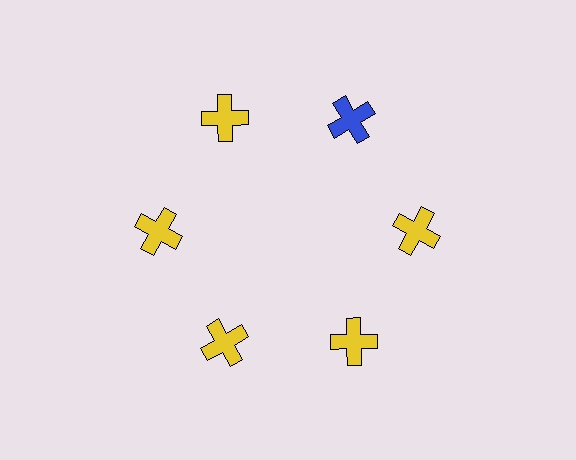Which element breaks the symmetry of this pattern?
The blue cross at roughly the 1 o'clock position breaks the symmetry. All other shapes are yellow crosses.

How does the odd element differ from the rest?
It has a different color: blue instead of yellow.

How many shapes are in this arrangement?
There are 6 shapes arranged in a ring pattern.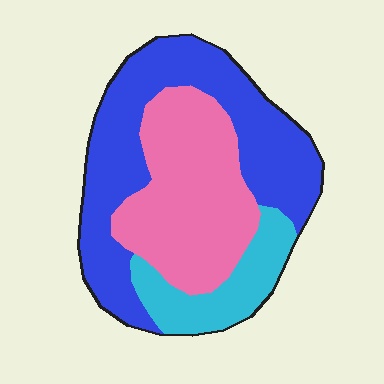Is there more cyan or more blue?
Blue.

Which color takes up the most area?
Blue, at roughly 45%.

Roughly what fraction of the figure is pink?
Pink takes up about three eighths (3/8) of the figure.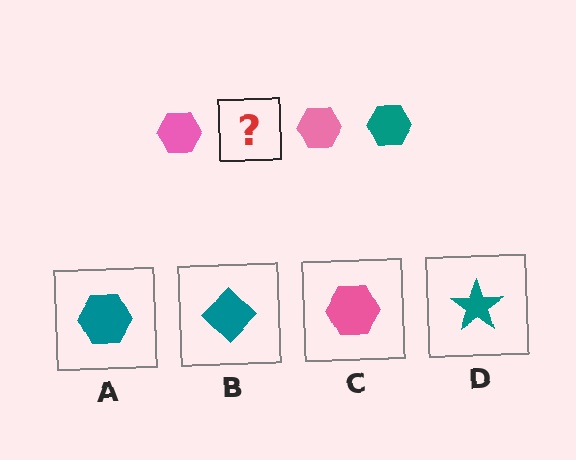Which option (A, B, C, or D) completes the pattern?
A.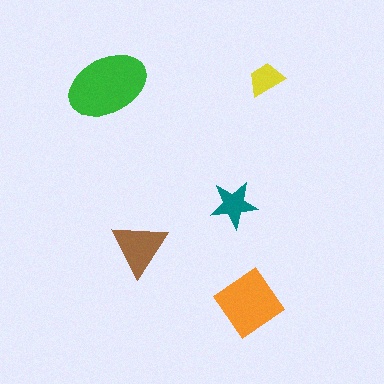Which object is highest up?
The yellow trapezoid is topmost.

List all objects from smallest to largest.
The yellow trapezoid, the teal star, the brown triangle, the orange diamond, the green ellipse.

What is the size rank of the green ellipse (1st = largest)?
1st.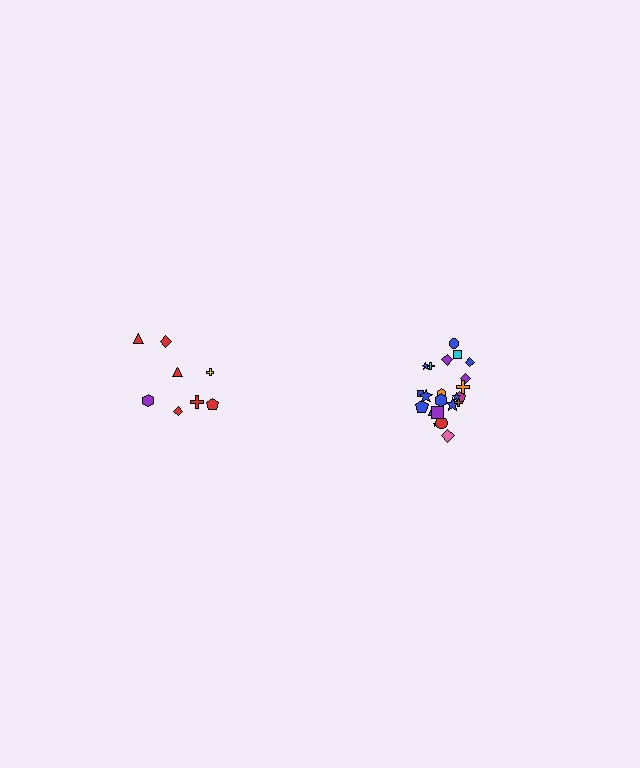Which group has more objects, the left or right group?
The right group.